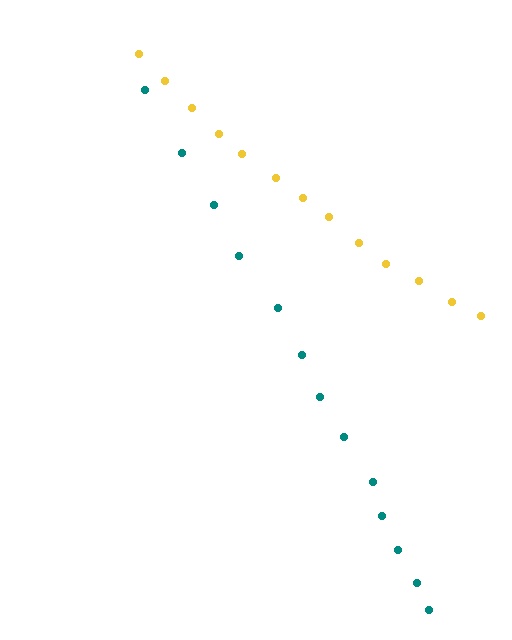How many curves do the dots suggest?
There are 2 distinct paths.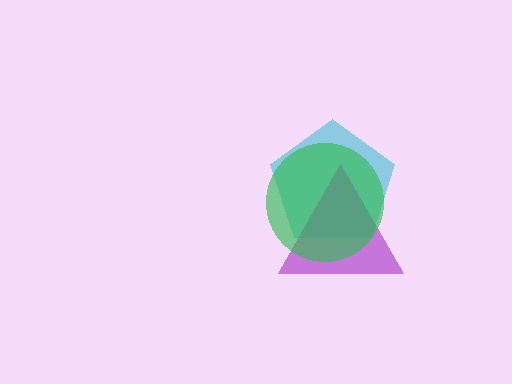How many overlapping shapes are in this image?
There are 3 overlapping shapes in the image.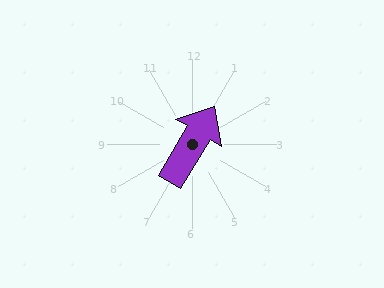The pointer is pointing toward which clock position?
Roughly 1 o'clock.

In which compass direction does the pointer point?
Northeast.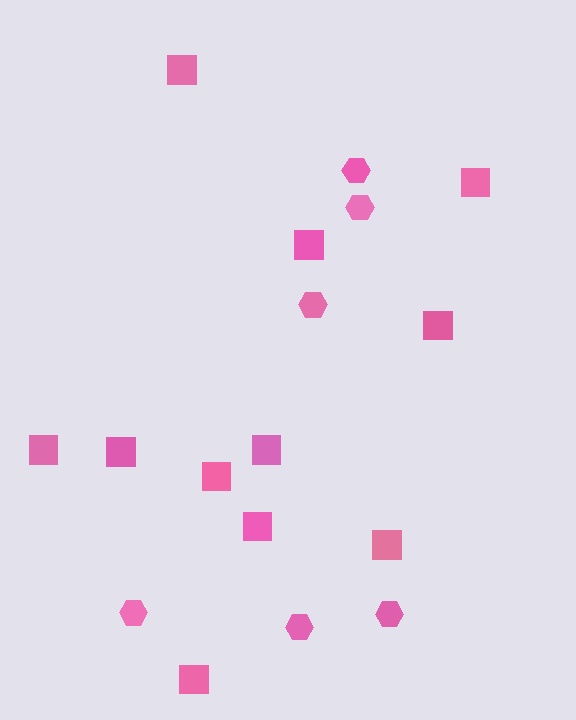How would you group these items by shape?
There are 2 groups: one group of hexagons (6) and one group of squares (11).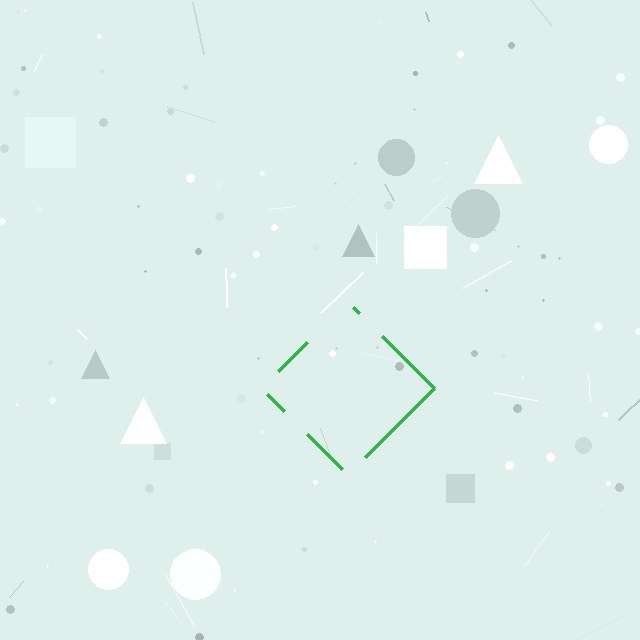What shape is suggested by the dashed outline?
The dashed outline suggests a diamond.